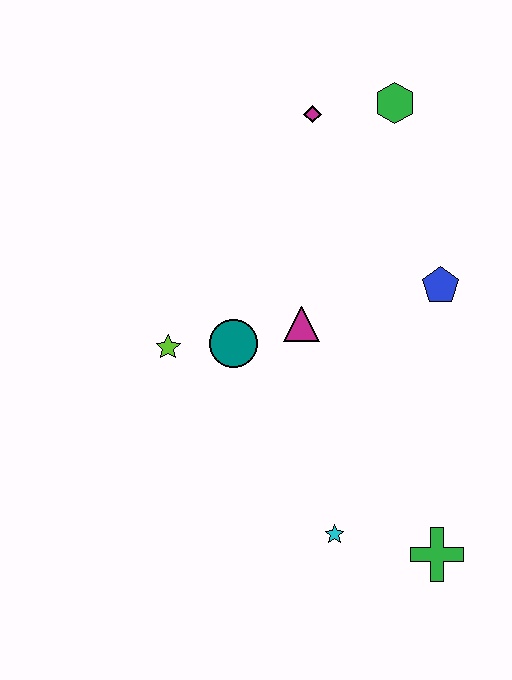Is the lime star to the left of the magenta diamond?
Yes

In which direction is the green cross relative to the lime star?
The green cross is to the right of the lime star.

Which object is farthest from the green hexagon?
The green cross is farthest from the green hexagon.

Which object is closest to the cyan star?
The green cross is closest to the cyan star.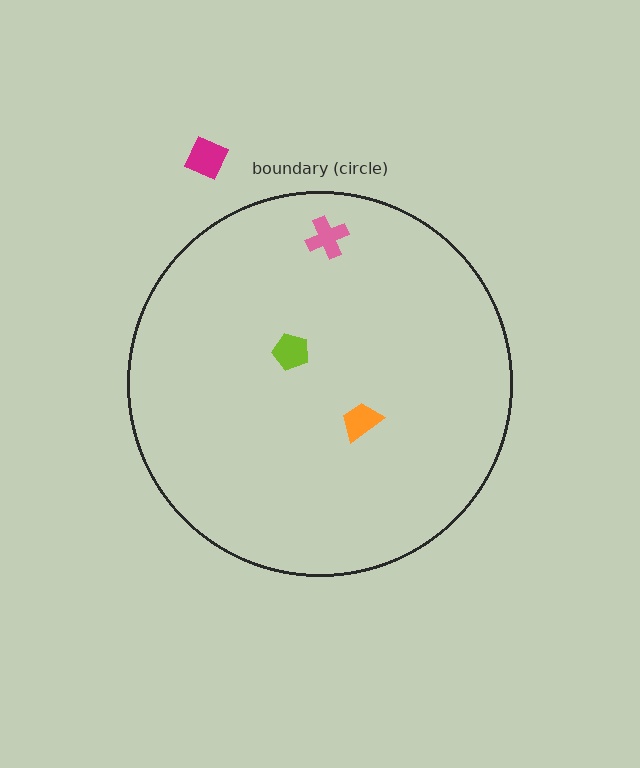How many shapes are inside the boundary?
3 inside, 1 outside.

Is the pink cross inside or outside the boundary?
Inside.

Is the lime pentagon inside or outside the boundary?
Inside.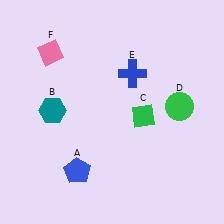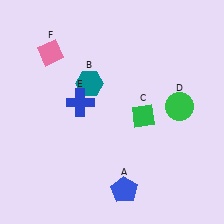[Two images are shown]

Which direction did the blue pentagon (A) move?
The blue pentagon (A) moved right.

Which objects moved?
The objects that moved are: the blue pentagon (A), the teal hexagon (B), the blue cross (E).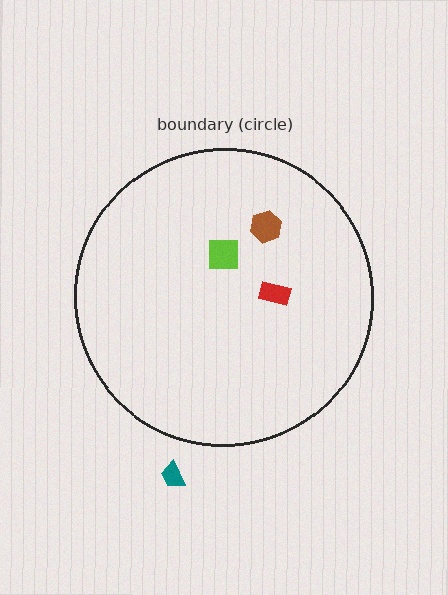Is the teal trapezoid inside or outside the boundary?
Outside.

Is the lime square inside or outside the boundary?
Inside.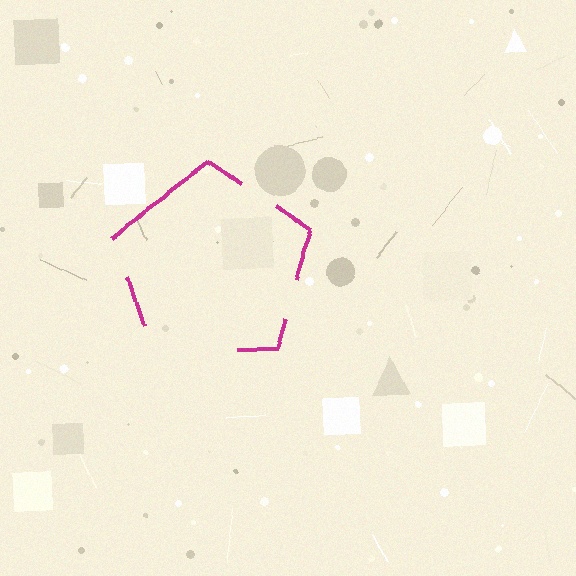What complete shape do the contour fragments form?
The contour fragments form a pentagon.